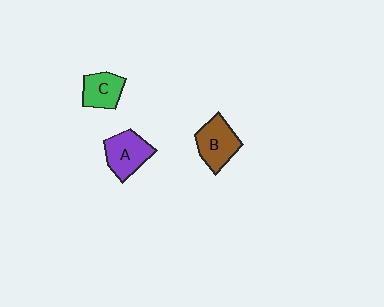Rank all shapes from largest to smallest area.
From largest to smallest: B (brown), A (purple), C (green).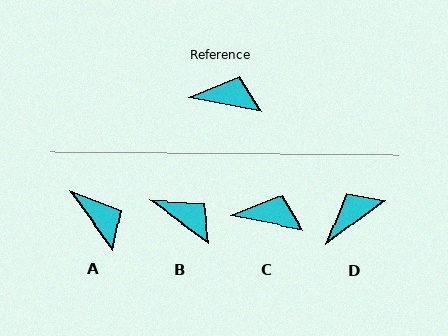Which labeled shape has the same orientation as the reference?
C.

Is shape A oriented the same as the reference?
No, it is off by about 43 degrees.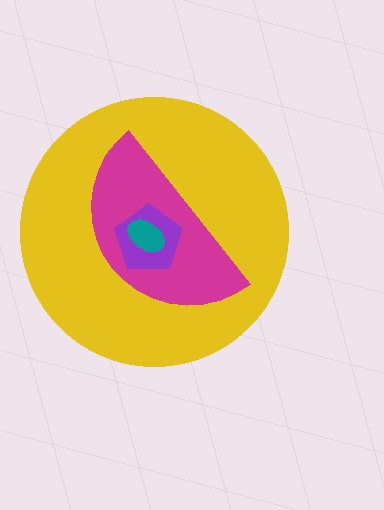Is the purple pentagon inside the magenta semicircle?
Yes.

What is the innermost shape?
The teal ellipse.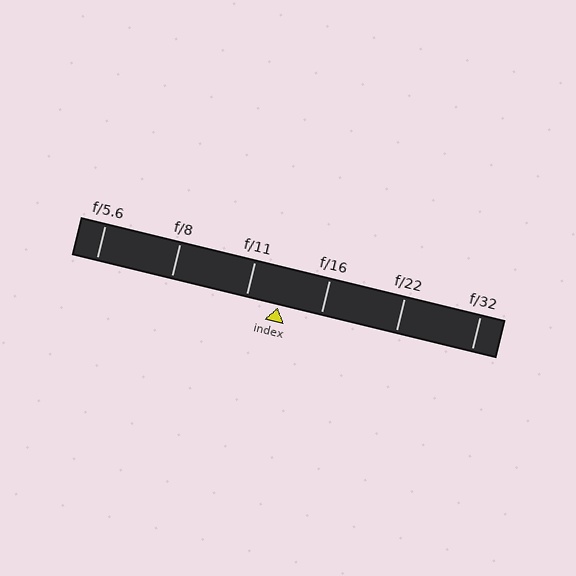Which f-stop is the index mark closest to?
The index mark is closest to f/11.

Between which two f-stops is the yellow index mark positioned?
The index mark is between f/11 and f/16.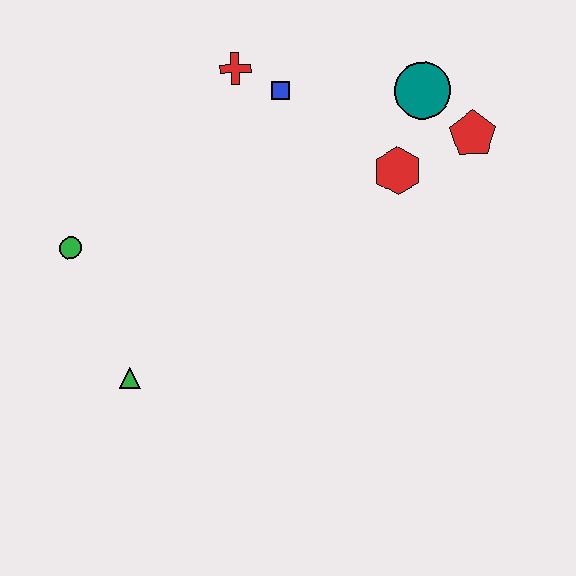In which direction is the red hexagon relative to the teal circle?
The red hexagon is below the teal circle.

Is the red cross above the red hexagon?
Yes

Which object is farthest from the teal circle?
The green triangle is farthest from the teal circle.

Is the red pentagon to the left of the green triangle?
No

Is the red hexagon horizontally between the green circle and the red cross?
No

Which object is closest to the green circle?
The green triangle is closest to the green circle.